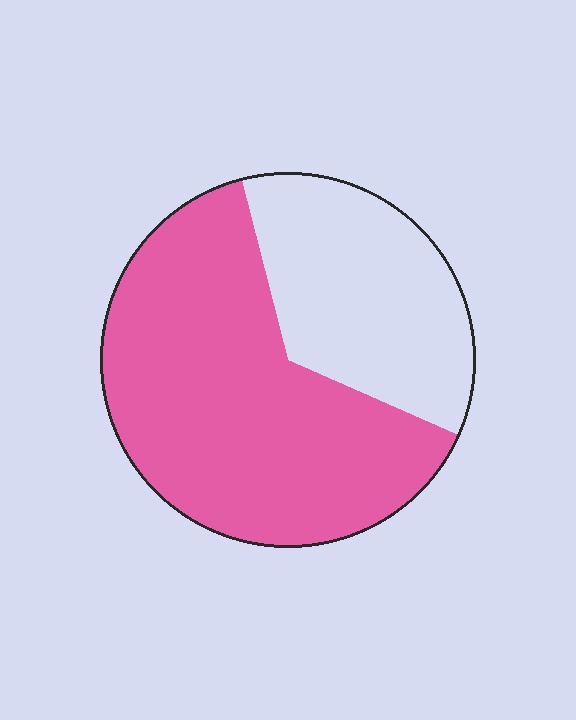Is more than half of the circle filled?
Yes.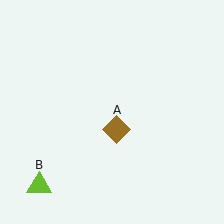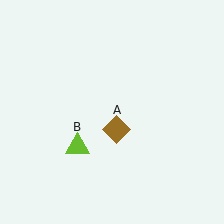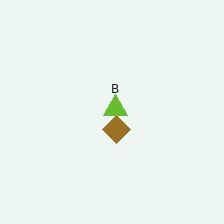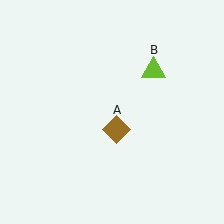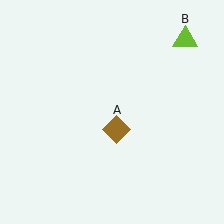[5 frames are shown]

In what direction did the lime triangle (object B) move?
The lime triangle (object B) moved up and to the right.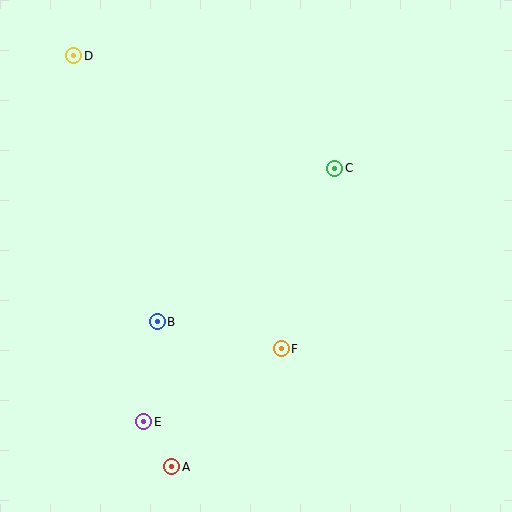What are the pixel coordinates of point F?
Point F is at (281, 349).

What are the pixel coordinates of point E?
Point E is at (144, 422).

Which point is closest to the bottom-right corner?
Point F is closest to the bottom-right corner.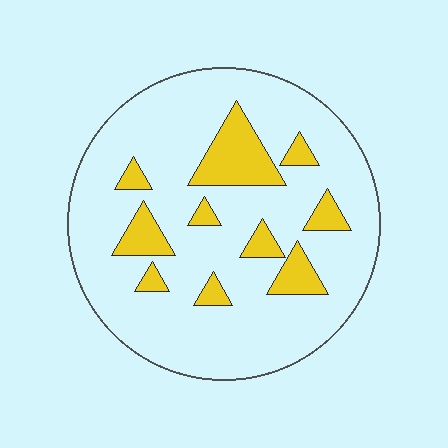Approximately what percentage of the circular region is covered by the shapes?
Approximately 15%.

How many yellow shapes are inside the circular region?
10.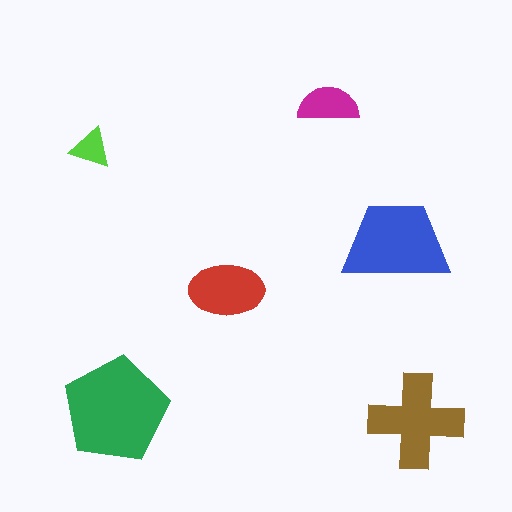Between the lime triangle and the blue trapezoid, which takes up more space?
The blue trapezoid.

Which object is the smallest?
The lime triangle.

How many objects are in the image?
There are 6 objects in the image.